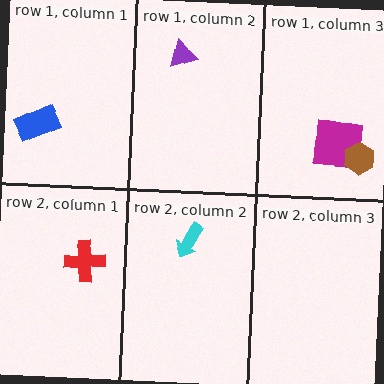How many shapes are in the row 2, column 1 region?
1.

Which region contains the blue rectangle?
The row 1, column 1 region.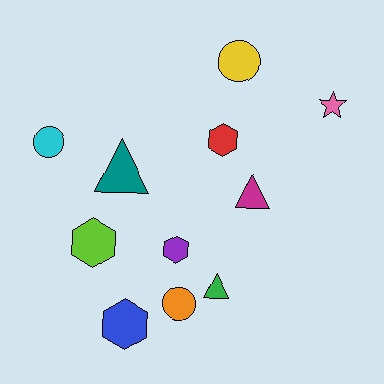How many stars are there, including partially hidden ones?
There is 1 star.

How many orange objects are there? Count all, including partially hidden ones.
There is 1 orange object.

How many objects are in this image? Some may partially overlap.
There are 11 objects.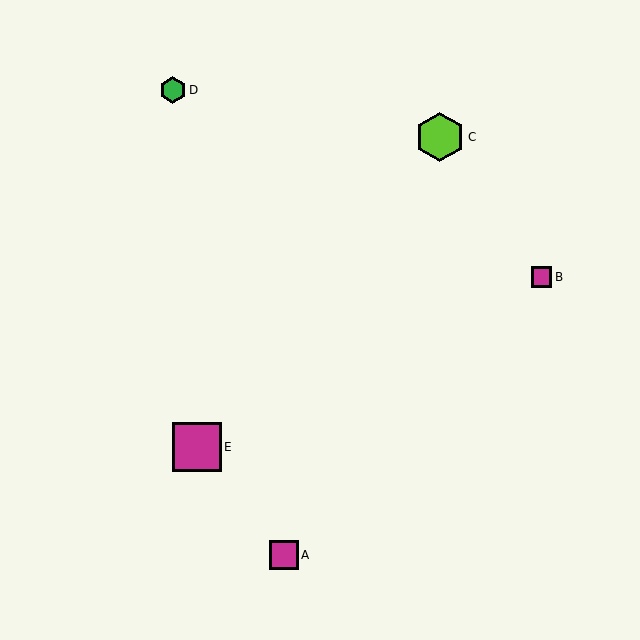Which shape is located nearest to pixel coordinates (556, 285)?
The magenta square (labeled B) at (541, 277) is nearest to that location.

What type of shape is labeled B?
Shape B is a magenta square.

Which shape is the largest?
The lime hexagon (labeled C) is the largest.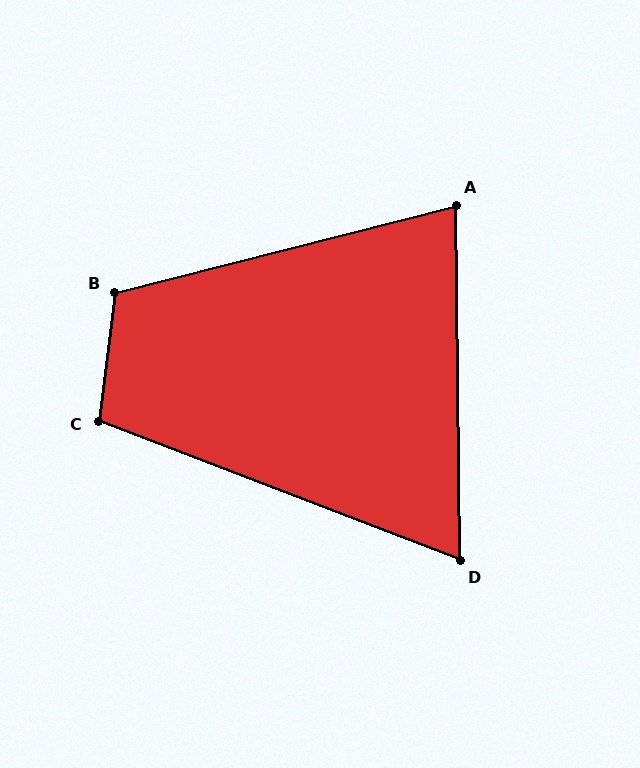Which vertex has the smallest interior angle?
D, at approximately 69 degrees.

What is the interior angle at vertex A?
Approximately 76 degrees (acute).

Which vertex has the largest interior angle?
B, at approximately 111 degrees.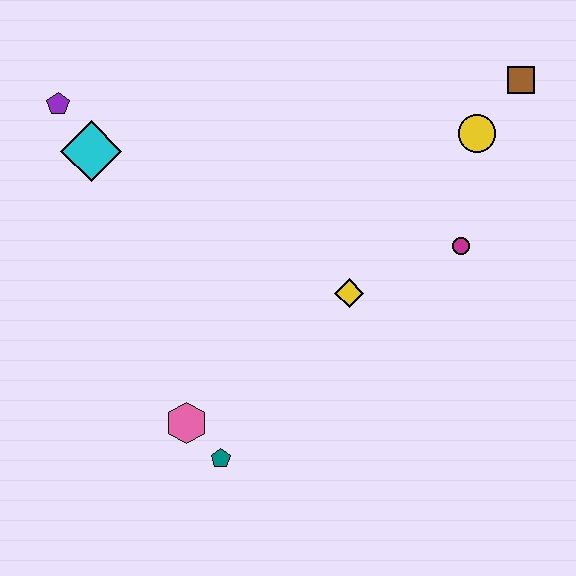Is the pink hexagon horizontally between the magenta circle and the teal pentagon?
No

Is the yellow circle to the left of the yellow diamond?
No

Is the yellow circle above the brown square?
No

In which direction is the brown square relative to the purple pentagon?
The brown square is to the right of the purple pentagon.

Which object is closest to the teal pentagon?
The pink hexagon is closest to the teal pentagon.